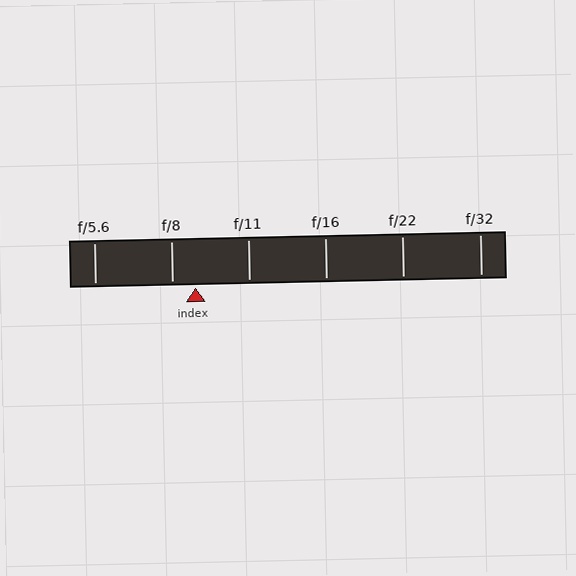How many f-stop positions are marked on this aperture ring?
There are 6 f-stop positions marked.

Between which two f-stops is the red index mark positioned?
The index mark is between f/8 and f/11.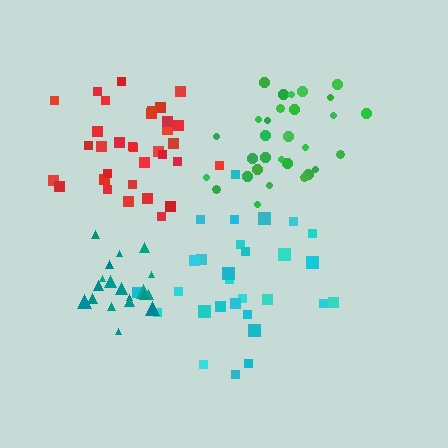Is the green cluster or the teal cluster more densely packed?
Teal.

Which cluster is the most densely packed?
Teal.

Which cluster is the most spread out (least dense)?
Green.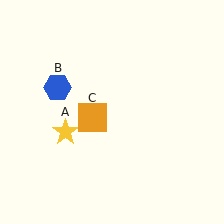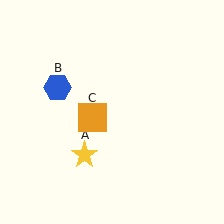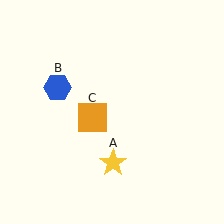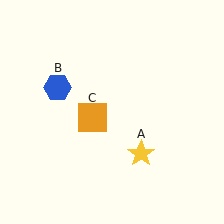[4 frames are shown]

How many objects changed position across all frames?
1 object changed position: yellow star (object A).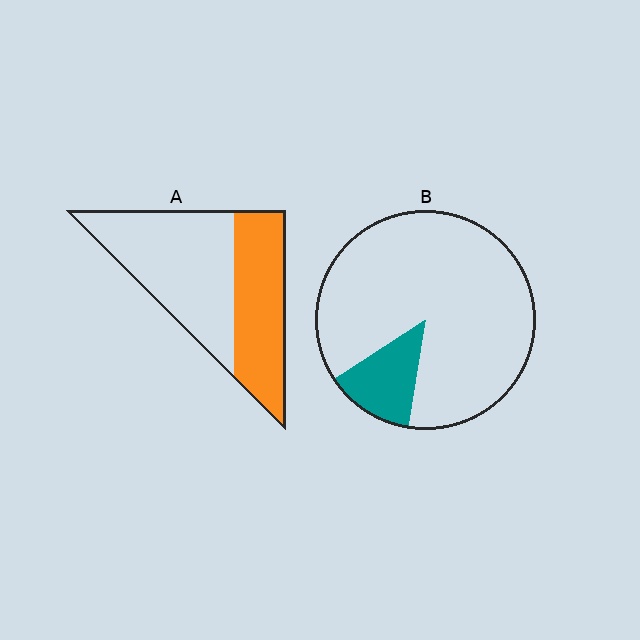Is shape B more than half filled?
No.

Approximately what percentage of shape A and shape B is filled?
A is approximately 40% and B is approximately 15%.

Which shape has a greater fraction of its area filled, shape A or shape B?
Shape A.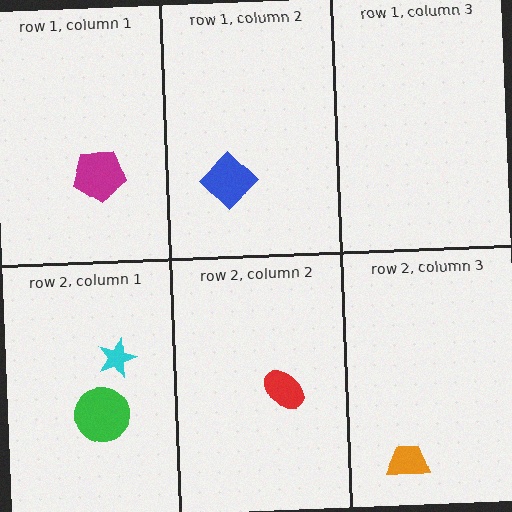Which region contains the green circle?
The row 2, column 1 region.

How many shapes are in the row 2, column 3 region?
1.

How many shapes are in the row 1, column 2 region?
1.